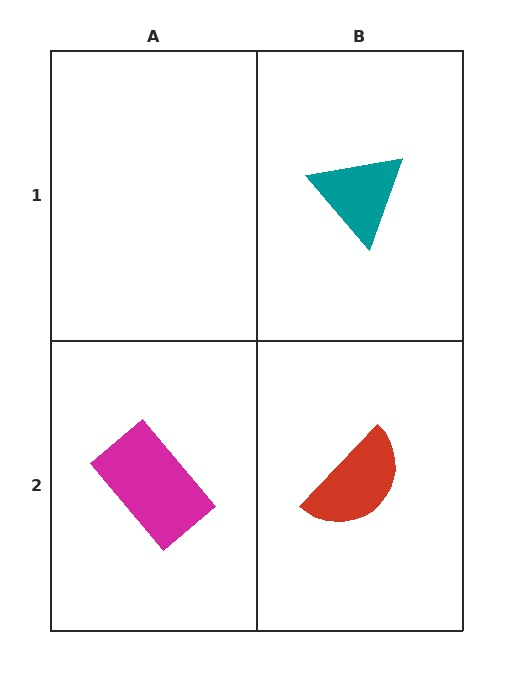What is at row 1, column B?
A teal triangle.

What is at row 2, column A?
A magenta rectangle.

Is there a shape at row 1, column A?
No, that cell is empty.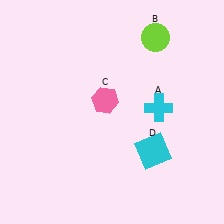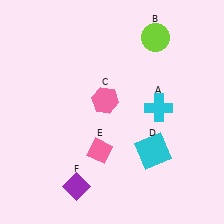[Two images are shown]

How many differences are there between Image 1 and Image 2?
There are 2 differences between the two images.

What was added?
A pink diamond (E), a purple diamond (F) were added in Image 2.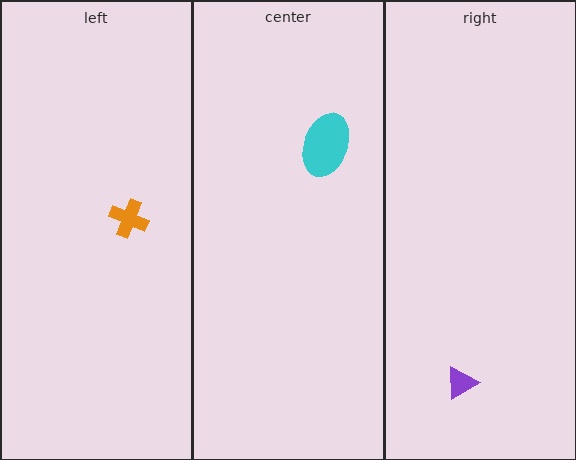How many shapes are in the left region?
1.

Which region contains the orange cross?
The left region.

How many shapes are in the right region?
1.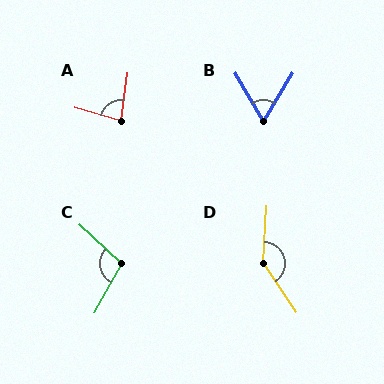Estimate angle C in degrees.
Approximately 103 degrees.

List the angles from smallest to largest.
B (62°), A (82°), C (103°), D (143°).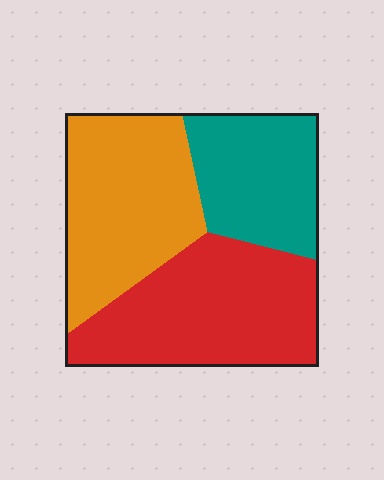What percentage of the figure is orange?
Orange takes up about one third (1/3) of the figure.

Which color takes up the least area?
Teal, at roughly 25%.